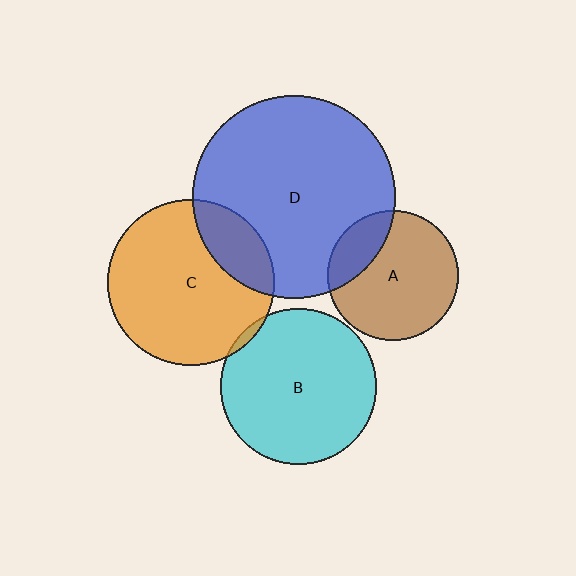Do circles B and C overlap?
Yes.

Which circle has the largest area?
Circle D (blue).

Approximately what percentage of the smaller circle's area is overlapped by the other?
Approximately 5%.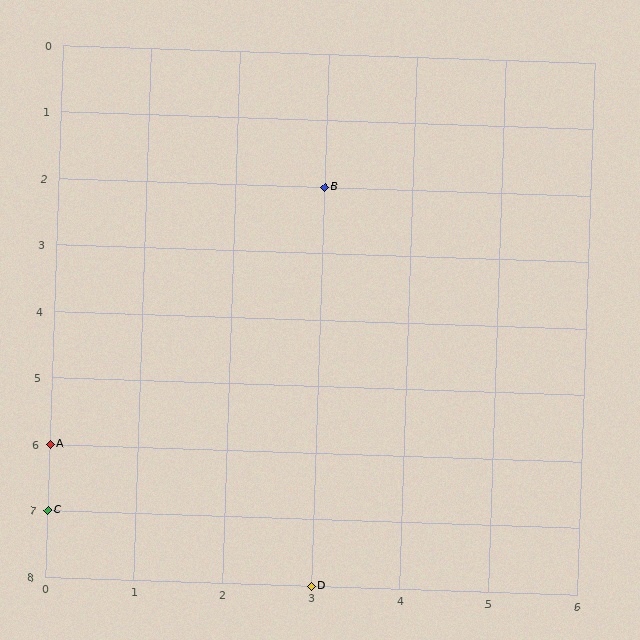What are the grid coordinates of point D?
Point D is at grid coordinates (3, 8).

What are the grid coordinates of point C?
Point C is at grid coordinates (0, 7).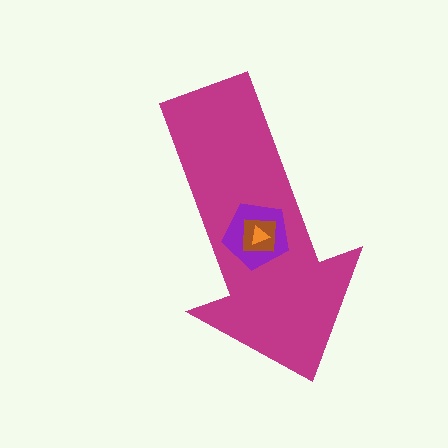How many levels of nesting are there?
4.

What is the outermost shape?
The magenta arrow.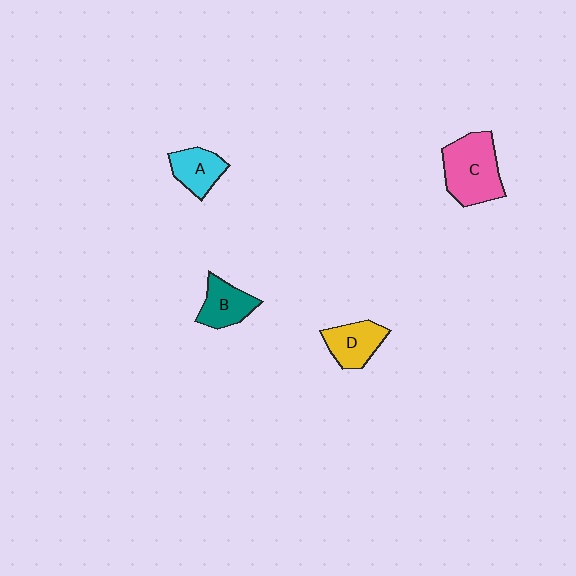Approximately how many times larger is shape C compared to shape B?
Approximately 1.7 times.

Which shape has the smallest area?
Shape A (cyan).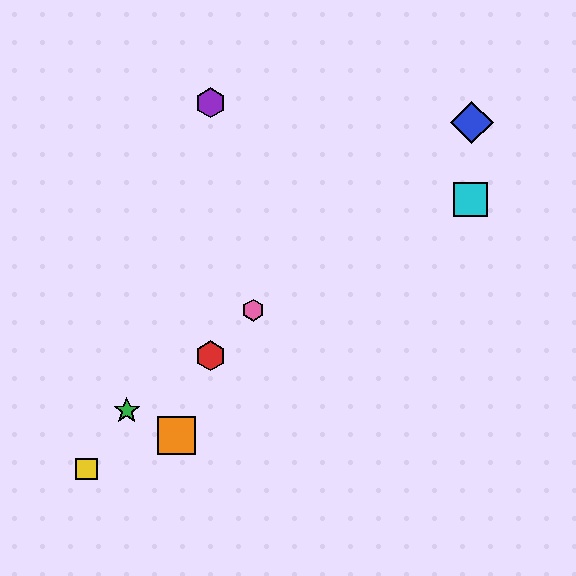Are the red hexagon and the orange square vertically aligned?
No, the red hexagon is at x≈210 and the orange square is at x≈177.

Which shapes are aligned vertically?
The red hexagon, the purple hexagon are aligned vertically.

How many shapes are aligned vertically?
2 shapes (the red hexagon, the purple hexagon) are aligned vertically.